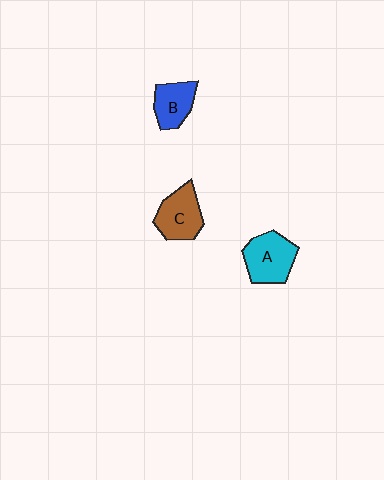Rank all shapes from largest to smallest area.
From largest to smallest: A (cyan), C (brown), B (blue).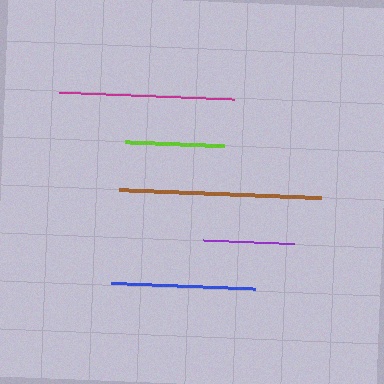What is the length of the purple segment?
The purple segment is approximately 91 pixels long.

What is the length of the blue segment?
The blue segment is approximately 144 pixels long.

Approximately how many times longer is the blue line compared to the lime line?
The blue line is approximately 1.4 times the length of the lime line.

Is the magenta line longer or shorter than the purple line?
The magenta line is longer than the purple line.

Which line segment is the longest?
The brown line is the longest at approximately 203 pixels.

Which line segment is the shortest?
The purple line is the shortest at approximately 91 pixels.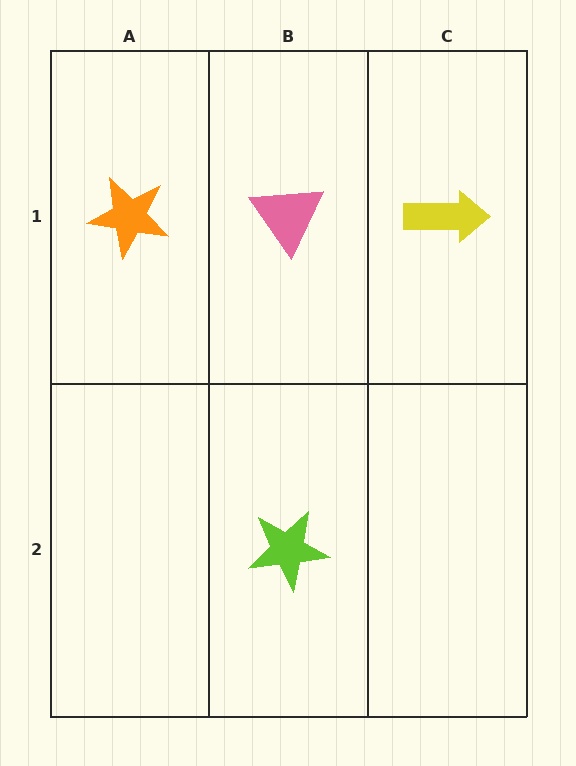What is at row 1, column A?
An orange star.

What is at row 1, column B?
A pink triangle.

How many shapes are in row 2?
1 shape.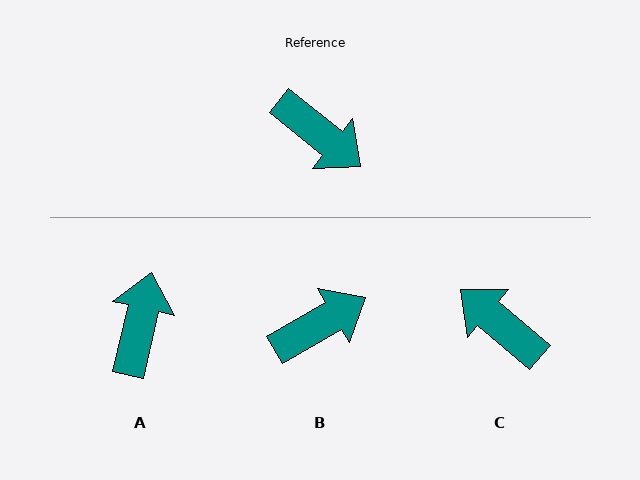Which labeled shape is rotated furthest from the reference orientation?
C, about 178 degrees away.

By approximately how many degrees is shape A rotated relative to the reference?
Approximately 116 degrees counter-clockwise.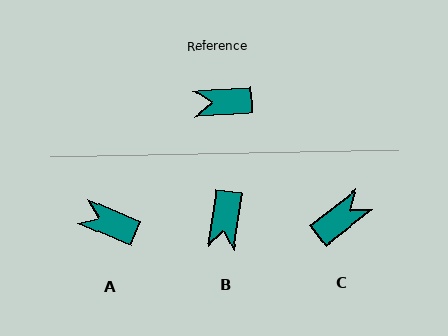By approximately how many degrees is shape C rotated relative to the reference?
Approximately 145 degrees clockwise.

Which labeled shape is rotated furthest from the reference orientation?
C, about 145 degrees away.